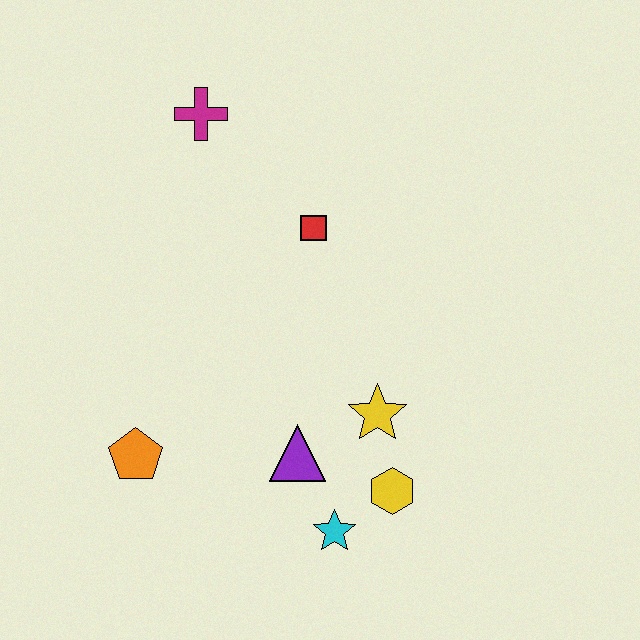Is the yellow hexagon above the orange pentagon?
No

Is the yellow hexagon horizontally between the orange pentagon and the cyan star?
No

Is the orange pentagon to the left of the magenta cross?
Yes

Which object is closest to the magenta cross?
The red square is closest to the magenta cross.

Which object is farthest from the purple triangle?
The magenta cross is farthest from the purple triangle.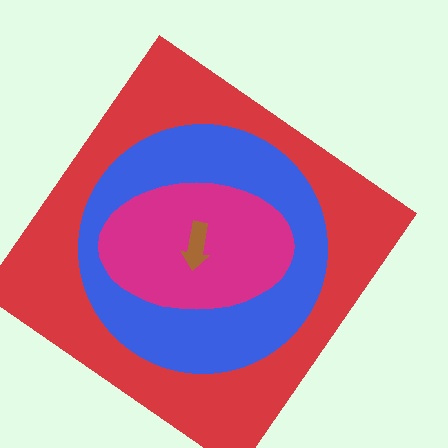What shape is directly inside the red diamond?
The blue circle.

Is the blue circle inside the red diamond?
Yes.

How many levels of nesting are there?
4.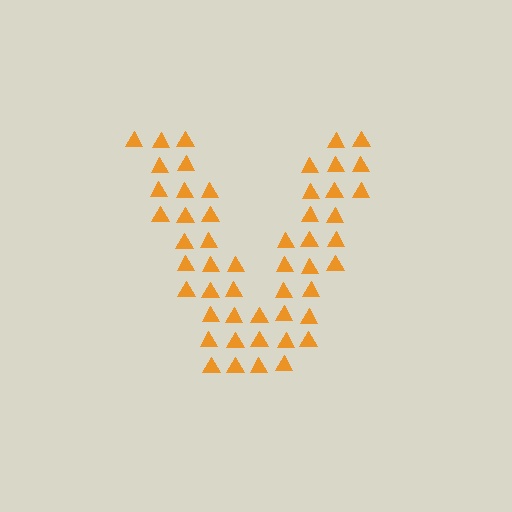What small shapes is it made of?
It is made of small triangles.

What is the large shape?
The large shape is the letter V.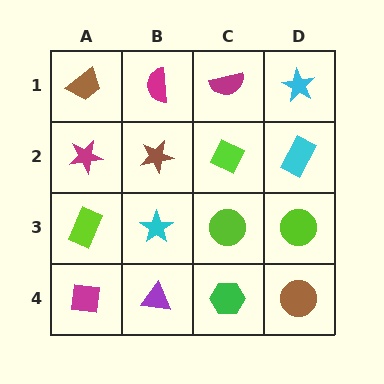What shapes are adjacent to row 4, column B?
A cyan star (row 3, column B), a magenta square (row 4, column A), a green hexagon (row 4, column C).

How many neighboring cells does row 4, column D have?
2.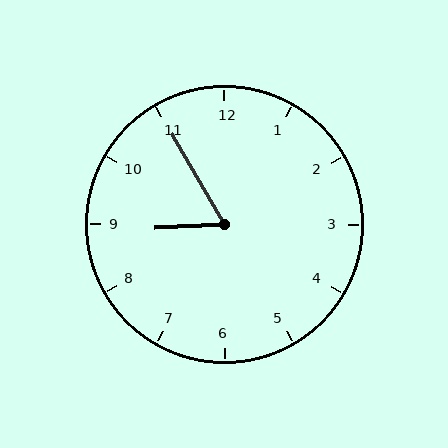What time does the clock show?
8:55.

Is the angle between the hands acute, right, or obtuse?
It is acute.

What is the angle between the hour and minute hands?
Approximately 62 degrees.